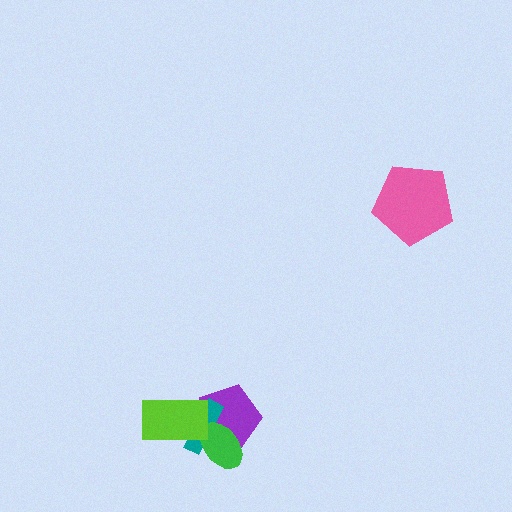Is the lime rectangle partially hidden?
No, no other shape covers it.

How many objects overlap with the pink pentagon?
0 objects overlap with the pink pentagon.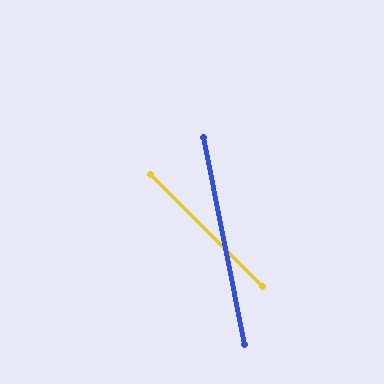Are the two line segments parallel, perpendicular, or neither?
Neither parallel nor perpendicular — they differ by about 34°.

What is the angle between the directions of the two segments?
Approximately 34 degrees.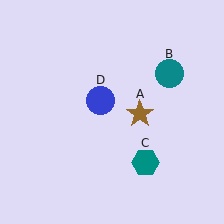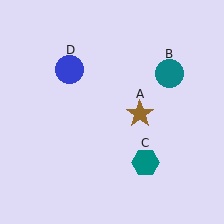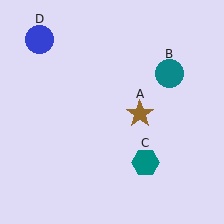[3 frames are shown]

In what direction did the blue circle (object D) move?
The blue circle (object D) moved up and to the left.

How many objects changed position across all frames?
1 object changed position: blue circle (object D).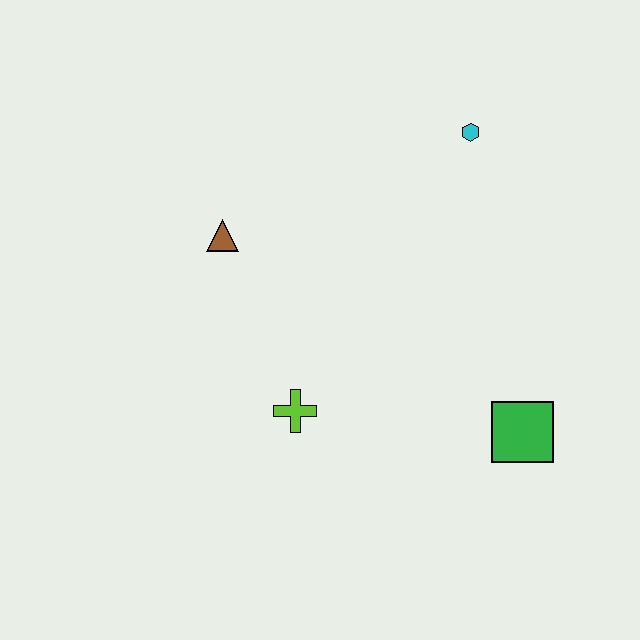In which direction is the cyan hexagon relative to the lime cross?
The cyan hexagon is above the lime cross.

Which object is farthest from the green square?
The brown triangle is farthest from the green square.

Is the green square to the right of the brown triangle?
Yes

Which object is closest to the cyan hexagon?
The brown triangle is closest to the cyan hexagon.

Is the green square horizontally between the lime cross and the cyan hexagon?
No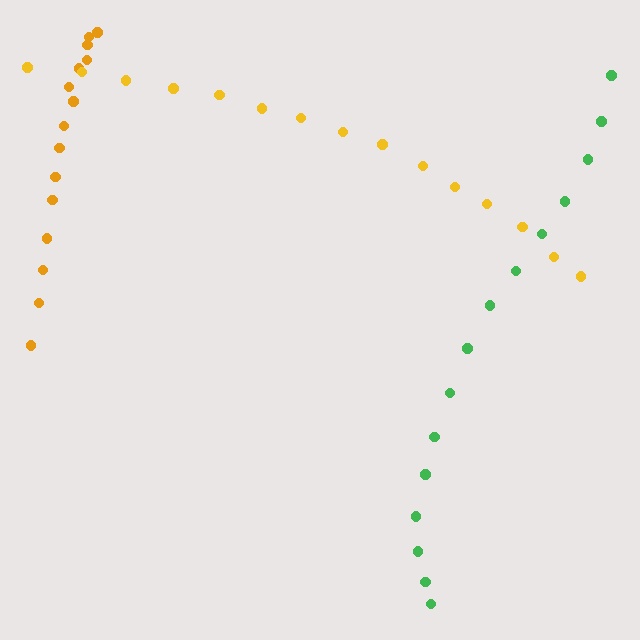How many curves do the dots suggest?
There are 3 distinct paths.